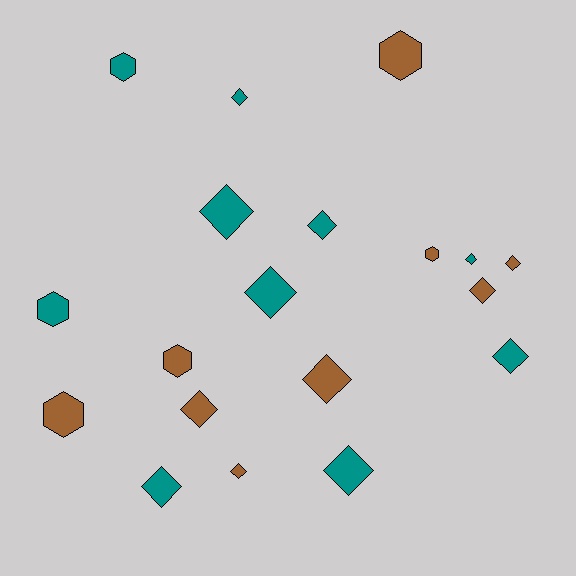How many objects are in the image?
There are 19 objects.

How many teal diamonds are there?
There are 8 teal diamonds.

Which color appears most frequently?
Teal, with 10 objects.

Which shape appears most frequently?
Diamond, with 13 objects.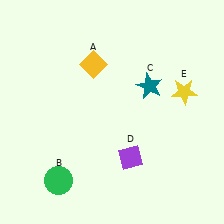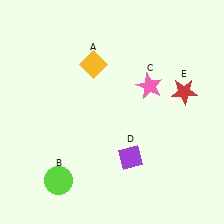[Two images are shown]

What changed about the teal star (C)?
In Image 1, C is teal. In Image 2, it changed to pink.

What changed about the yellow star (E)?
In Image 1, E is yellow. In Image 2, it changed to red.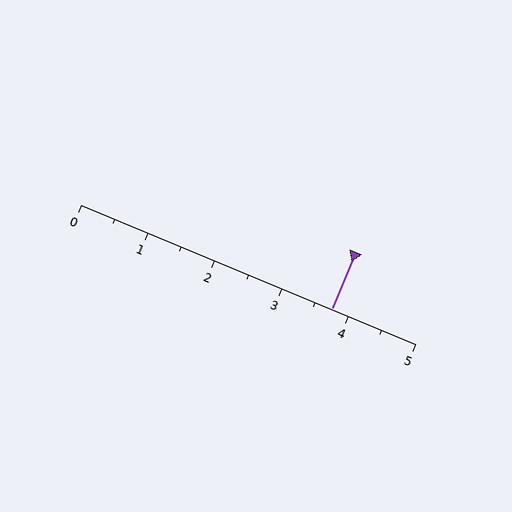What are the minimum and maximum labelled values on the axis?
The axis runs from 0 to 5.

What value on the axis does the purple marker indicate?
The marker indicates approximately 3.8.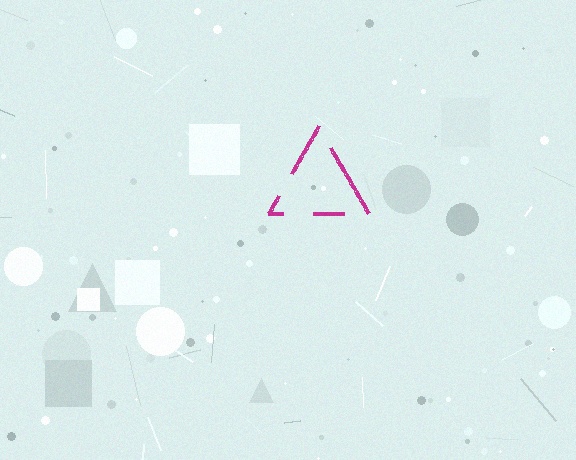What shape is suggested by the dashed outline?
The dashed outline suggests a triangle.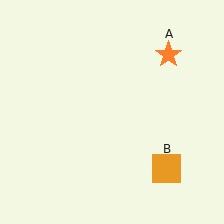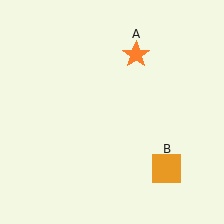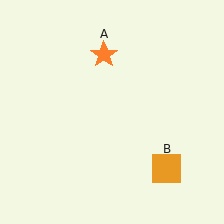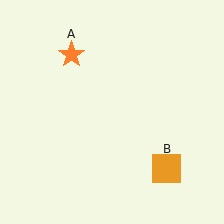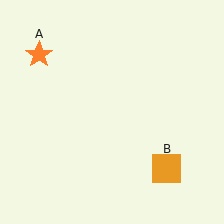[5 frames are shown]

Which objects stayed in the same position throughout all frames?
Orange square (object B) remained stationary.